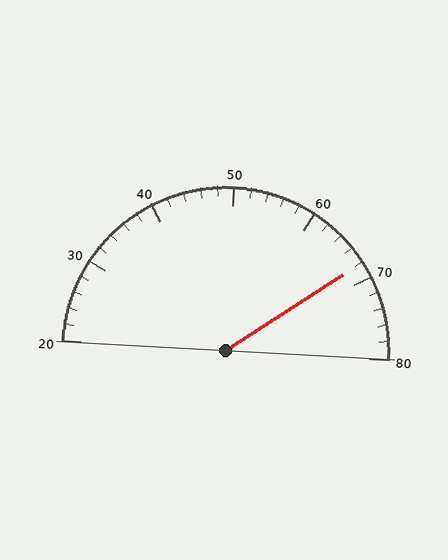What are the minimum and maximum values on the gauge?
The gauge ranges from 20 to 80.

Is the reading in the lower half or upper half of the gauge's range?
The reading is in the upper half of the range (20 to 80).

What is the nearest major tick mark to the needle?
The nearest major tick mark is 70.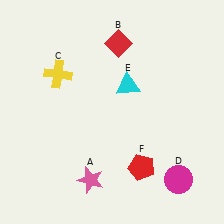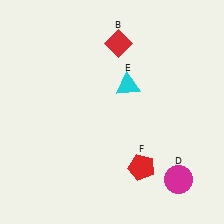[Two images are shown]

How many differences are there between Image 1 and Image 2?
There are 2 differences between the two images.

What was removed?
The pink star (A), the yellow cross (C) were removed in Image 2.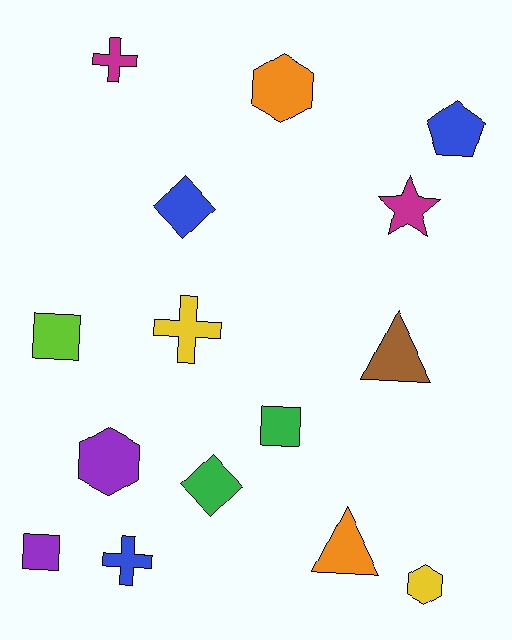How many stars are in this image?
There is 1 star.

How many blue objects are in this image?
There are 3 blue objects.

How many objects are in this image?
There are 15 objects.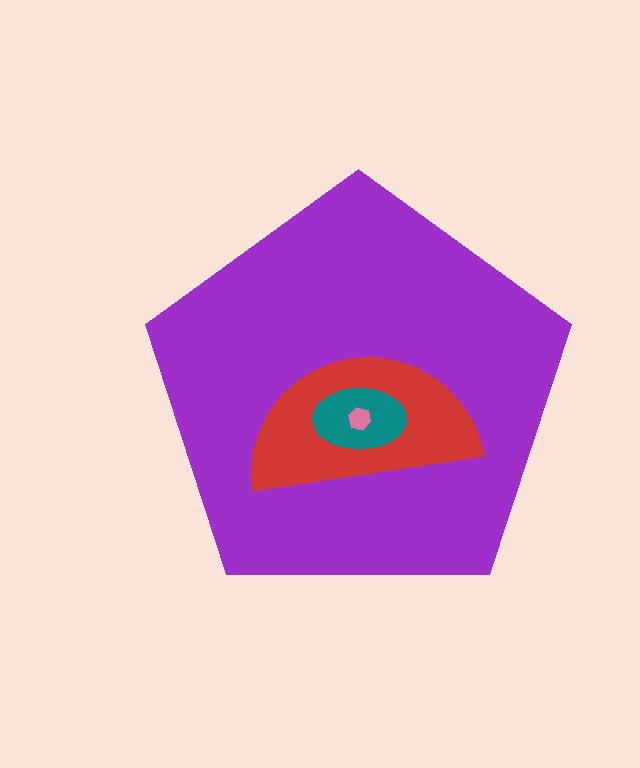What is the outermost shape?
The purple pentagon.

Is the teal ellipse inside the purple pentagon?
Yes.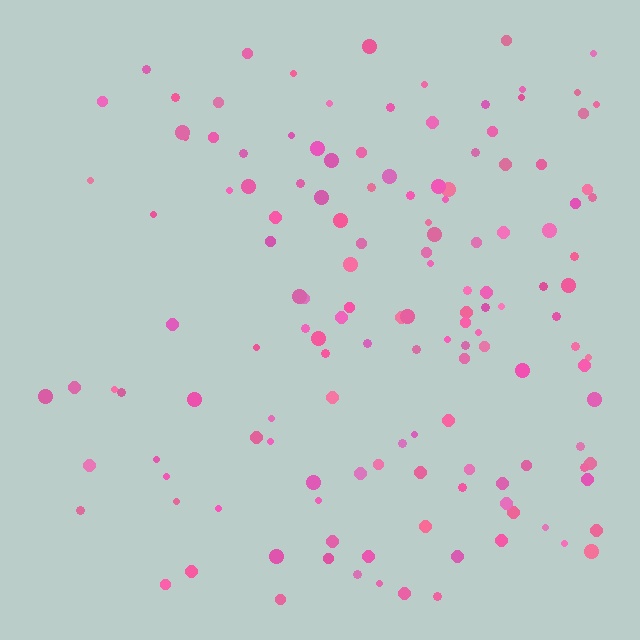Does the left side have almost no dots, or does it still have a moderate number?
Still a moderate number, just noticeably fewer than the right.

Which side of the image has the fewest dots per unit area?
The left.